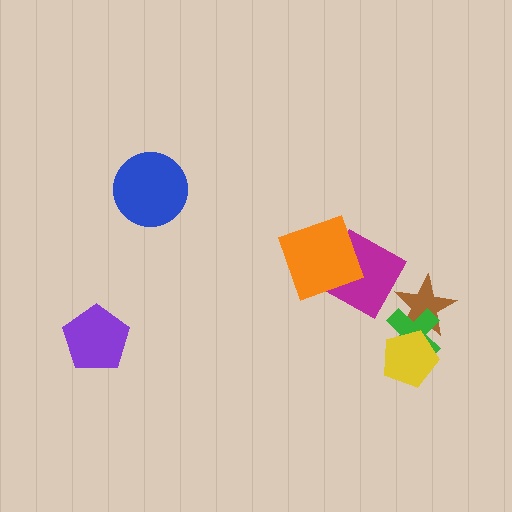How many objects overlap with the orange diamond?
1 object overlaps with the orange diamond.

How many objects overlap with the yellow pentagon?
2 objects overlap with the yellow pentagon.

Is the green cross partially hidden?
Yes, it is partially covered by another shape.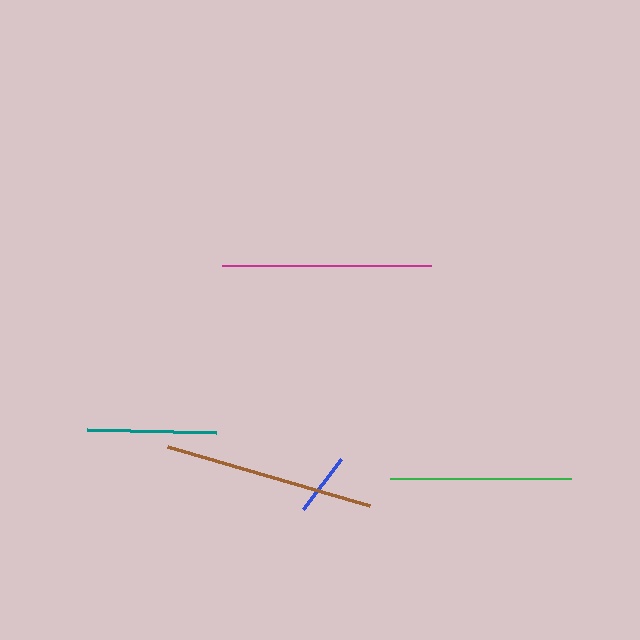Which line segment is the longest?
The brown line is the longest at approximately 211 pixels.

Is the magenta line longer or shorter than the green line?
The magenta line is longer than the green line.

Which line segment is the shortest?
The blue line is the shortest at approximately 63 pixels.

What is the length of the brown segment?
The brown segment is approximately 211 pixels long.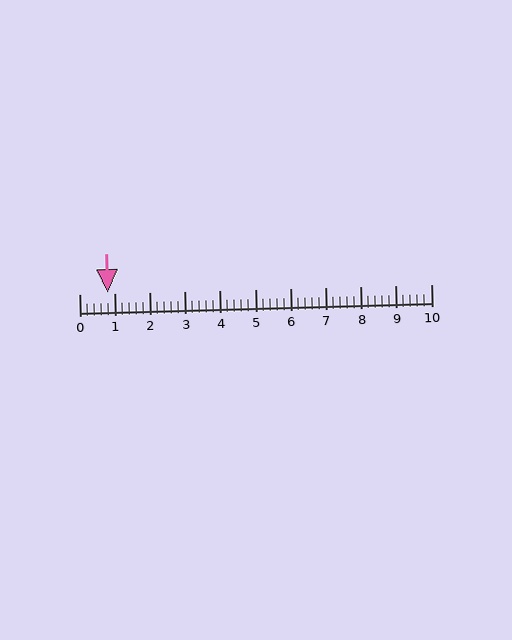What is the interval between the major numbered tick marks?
The major tick marks are spaced 1 units apart.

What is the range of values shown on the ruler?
The ruler shows values from 0 to 10.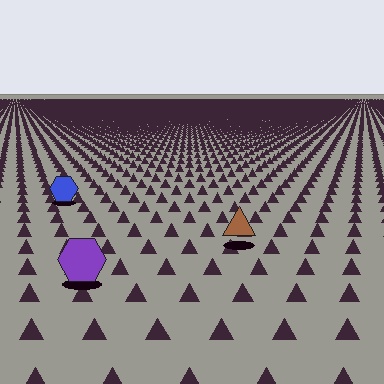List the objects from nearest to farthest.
From nearest to farthest: the purple hexagon, the brown triangle, the blue hexagon.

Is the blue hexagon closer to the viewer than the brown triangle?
No. The brown triangle is closer — you can tell from the texture gradient: the ground texture is coarser near it.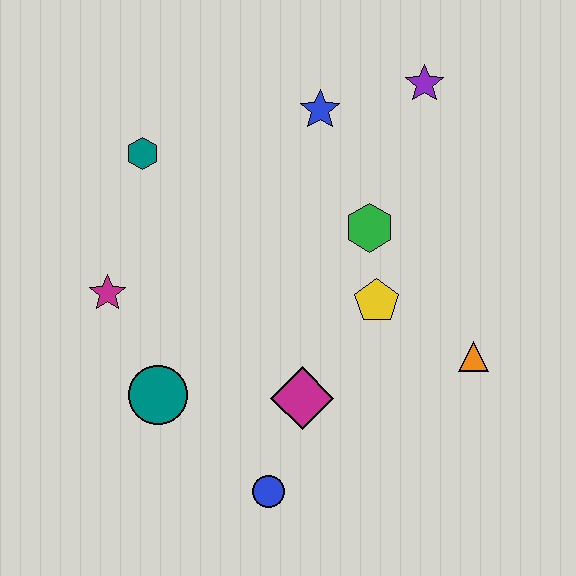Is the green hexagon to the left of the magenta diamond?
No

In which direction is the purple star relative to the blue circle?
The purple star is above the blue circle.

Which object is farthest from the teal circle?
The purple star is farthest from the teal circle.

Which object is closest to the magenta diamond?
The blue circle is closest to the magenta diamond.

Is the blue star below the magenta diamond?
No